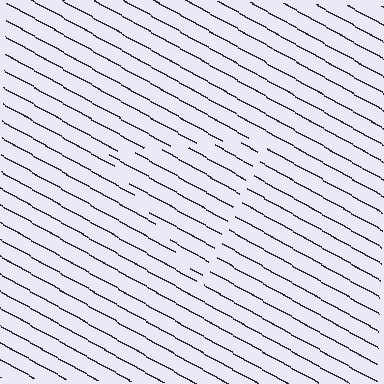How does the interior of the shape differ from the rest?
The interior of the shape contains the same grating, shifted by half a period — the contour is defined by the phase discontinuity where line-ends from the inner and outer gratings abut.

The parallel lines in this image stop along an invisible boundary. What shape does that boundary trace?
An illusory triangle. The interior of the shape contains the same grating, shifted by half a period — the contour is defined by the phase discontinuity where line-ends from the inner and outer gratings abut.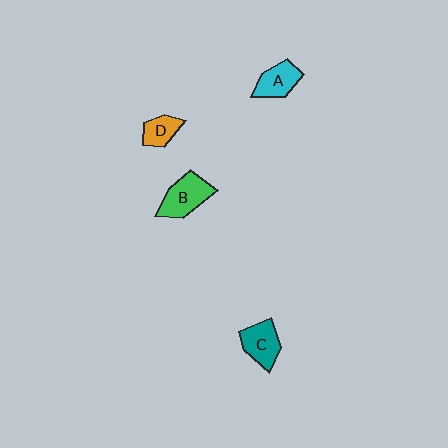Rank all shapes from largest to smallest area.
From largest to smallest: B (green), C (teal), A (cyan), D (orange).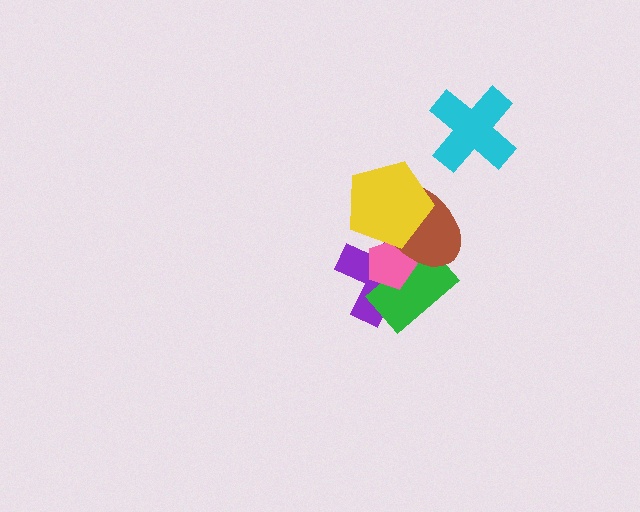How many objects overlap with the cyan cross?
0 objects overlap with the cyan cross.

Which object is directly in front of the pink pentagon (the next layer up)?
The brown ellipse is directly in front of the pink pentagon.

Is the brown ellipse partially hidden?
Yes, it is partially covered by another shape.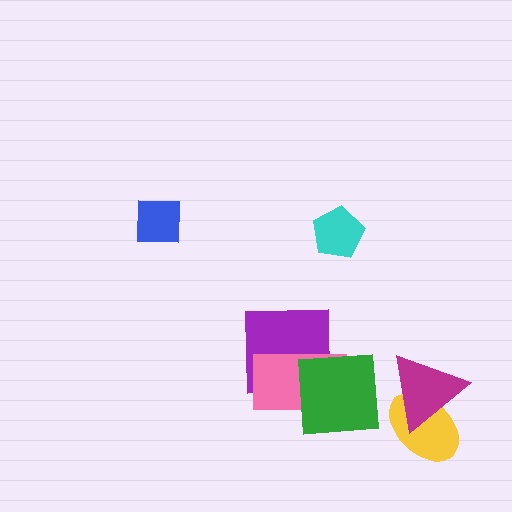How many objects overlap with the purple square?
2 objects overlap with the purple square.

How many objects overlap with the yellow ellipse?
1 object overlaps with the yellow ellipse.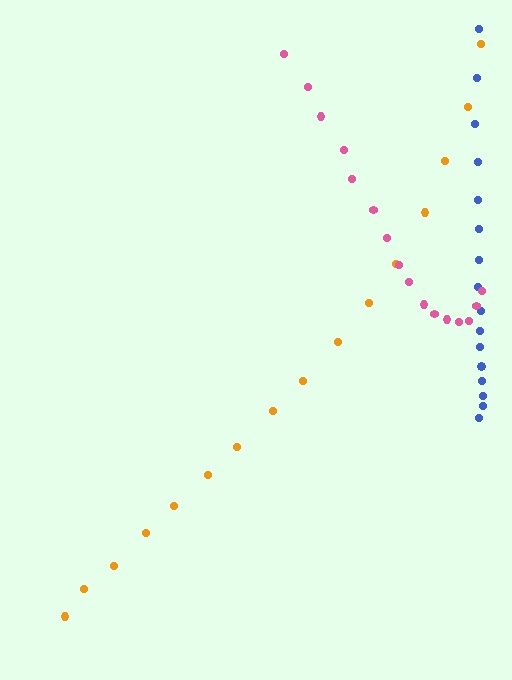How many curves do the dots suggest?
There are 3 distinct paths.